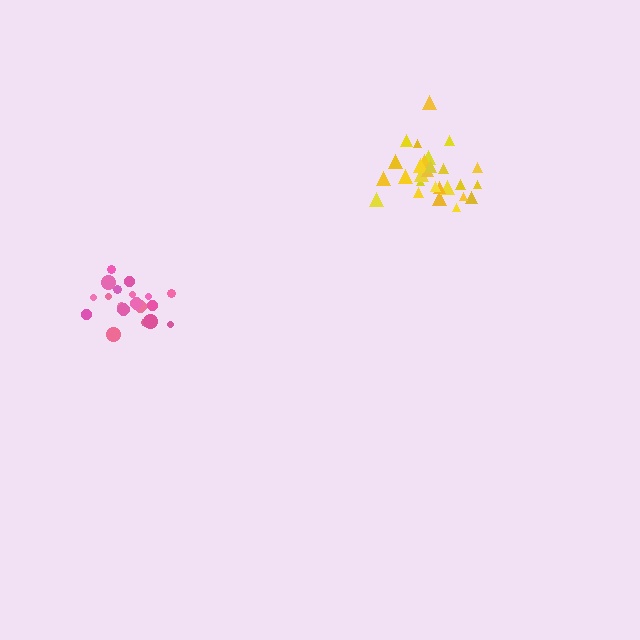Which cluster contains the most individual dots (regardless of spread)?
Yellow (29).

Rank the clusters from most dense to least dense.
yellow, pink.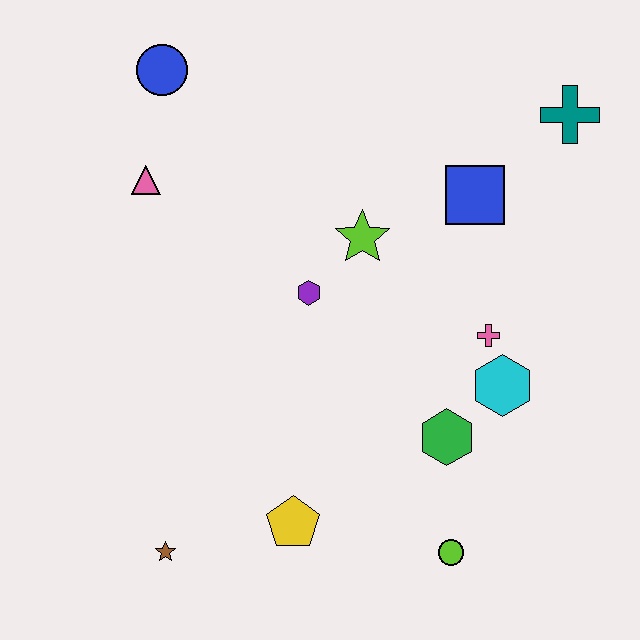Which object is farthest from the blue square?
The brown star is farthest from the blue square.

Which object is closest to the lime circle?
The green hexagon is closest to the lime circle.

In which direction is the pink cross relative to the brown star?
The pink cross is to the right of the brown star.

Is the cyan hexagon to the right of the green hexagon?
Yes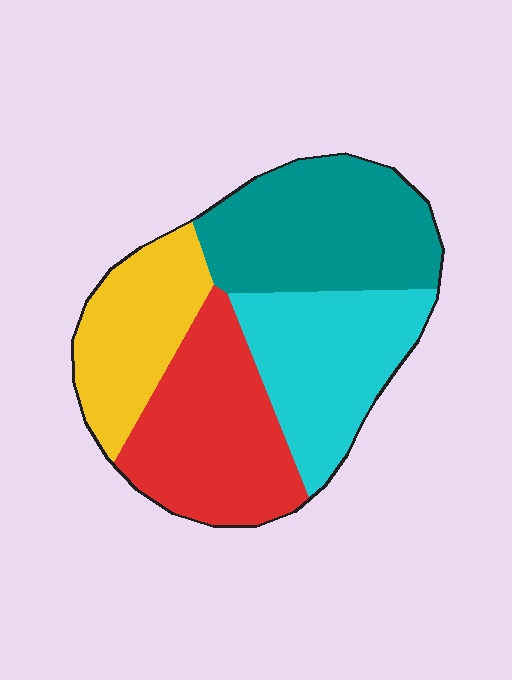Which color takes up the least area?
Yellow, at roughly 20%.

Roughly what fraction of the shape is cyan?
Cyan takes up about one quarter (1/4) of the shape.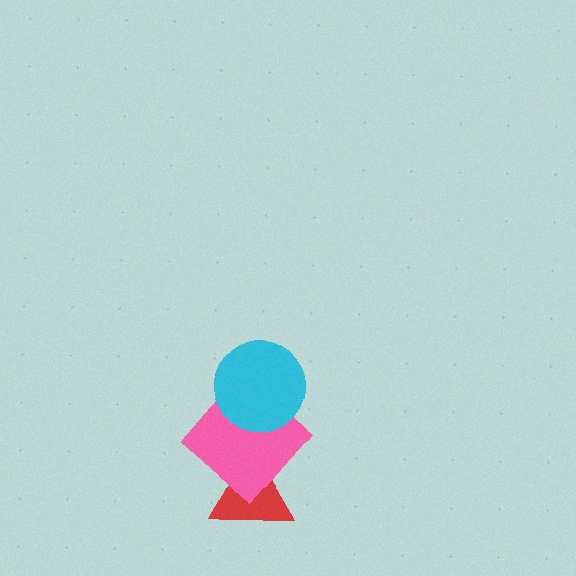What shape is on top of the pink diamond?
The cyan circle is on top of the pink diamond.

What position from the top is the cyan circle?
The cyan circle is 1st from the top.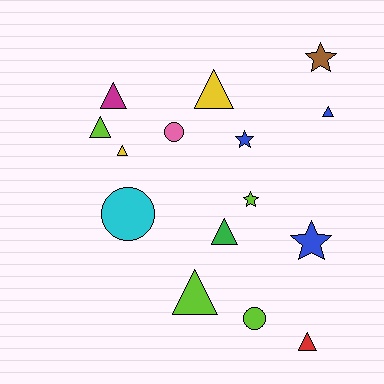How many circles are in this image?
There are 3 circles.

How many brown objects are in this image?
There is 1 brown object.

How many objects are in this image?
There are 15 objects.